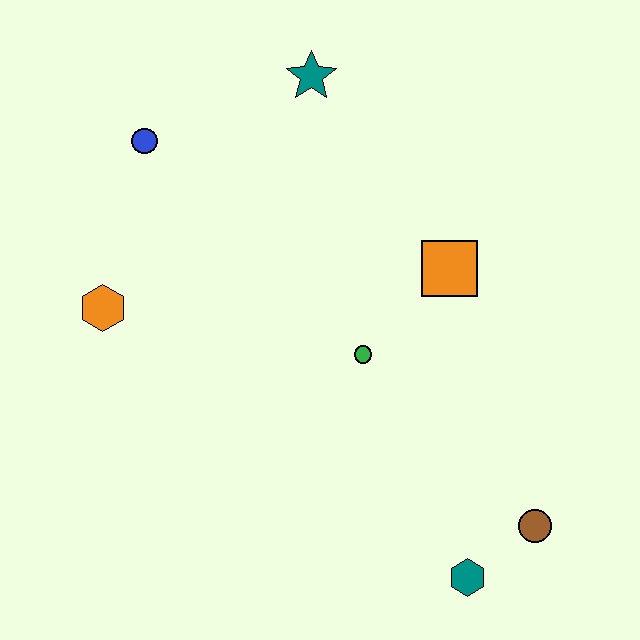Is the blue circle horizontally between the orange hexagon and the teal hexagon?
Yes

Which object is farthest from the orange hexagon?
The brown circle is farthest from the orange hexagon.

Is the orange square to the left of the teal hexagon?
Yes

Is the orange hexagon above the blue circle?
No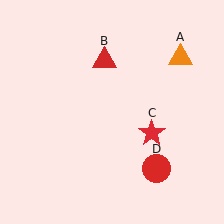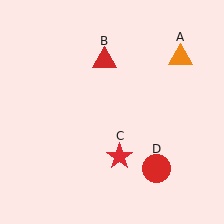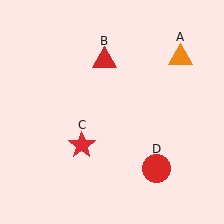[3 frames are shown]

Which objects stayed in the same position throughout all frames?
Orange triangle (object A) and red triangle (object B) and red circle (object D) remained stationary.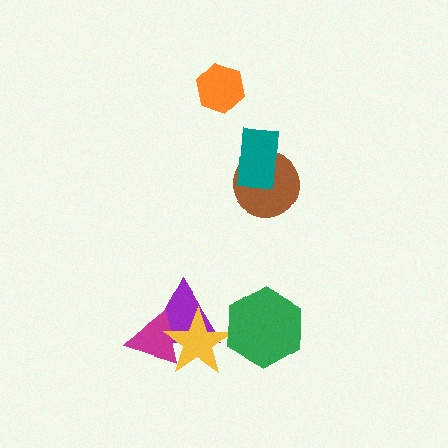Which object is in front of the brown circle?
The teal rectangle is in front of the brown circle.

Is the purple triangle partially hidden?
Yes, it is partially covered by another shape.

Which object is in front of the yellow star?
The green hexagon is in front of the yellow star.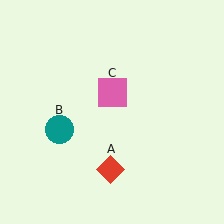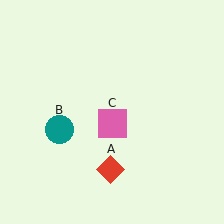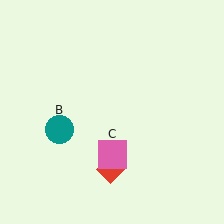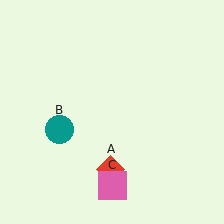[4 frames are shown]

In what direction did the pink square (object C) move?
The pink square (object C) moved down.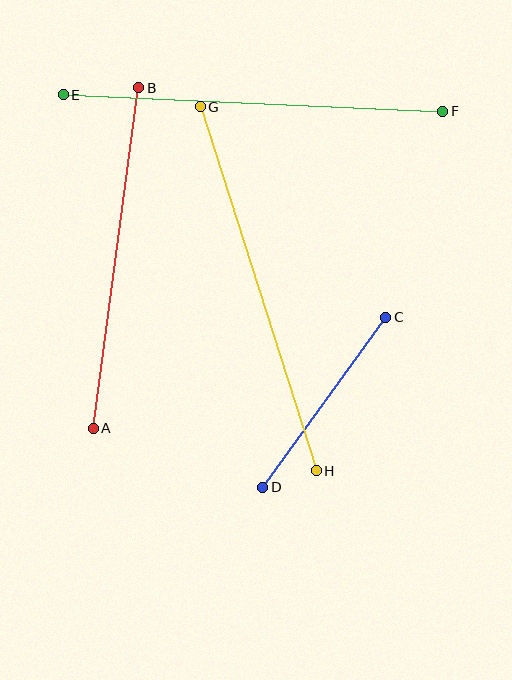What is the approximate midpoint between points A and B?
The midpoint is at approximately (116, 258) pixels.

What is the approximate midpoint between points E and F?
The midpoint is at approximately (253, 103) pixels.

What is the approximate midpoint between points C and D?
The midpoint is at approximately (324, 402) pixels.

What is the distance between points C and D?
The distance is approximately 210 pixels.